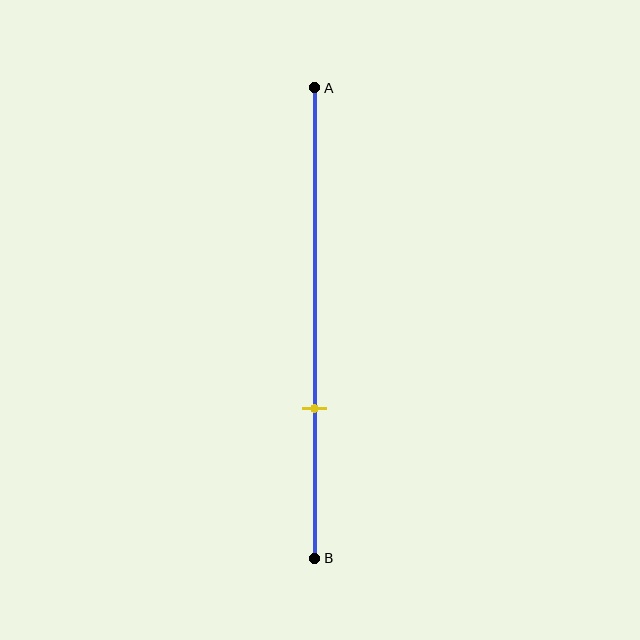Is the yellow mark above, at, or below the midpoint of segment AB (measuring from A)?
The yellow mark is below the midpoint of segment AB.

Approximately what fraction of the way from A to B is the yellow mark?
The yellow mark is approximately 70% of the way from A to B.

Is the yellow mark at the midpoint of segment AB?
No, the mark is at about 70% from A, not at the 50% midpoint.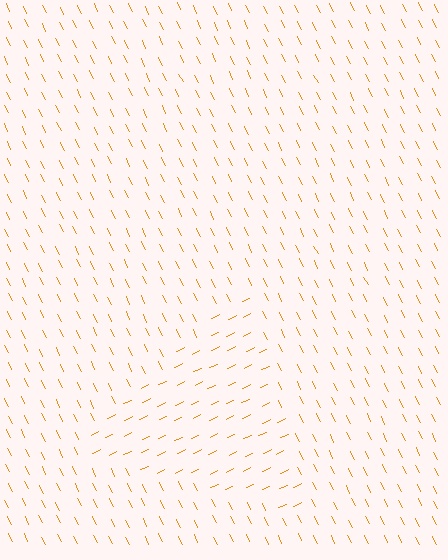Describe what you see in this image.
The image is filled with small orange line segments. A triangle region in the image has lines oriented differently from the surrounding lines, creating a visible texture boundary.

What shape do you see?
I see a triangle.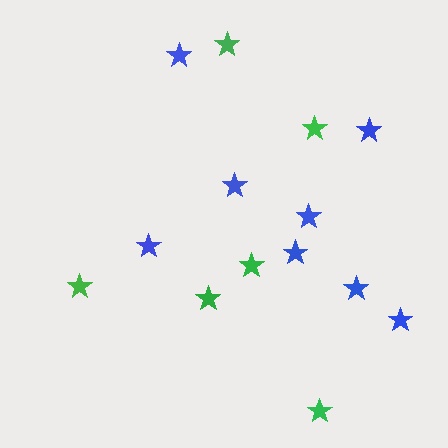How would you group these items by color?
There are 2 groups: one group of blue stars (8) and one group of green stars (6).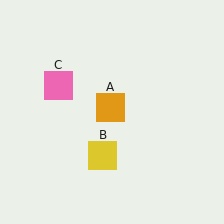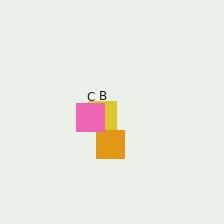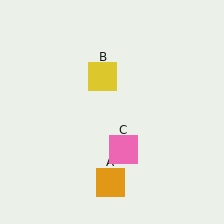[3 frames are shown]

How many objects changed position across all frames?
3 objects changed position: orange square (object A), yellow square (object B), pink square (object C).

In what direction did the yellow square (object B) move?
The yellow square (object B) moved up.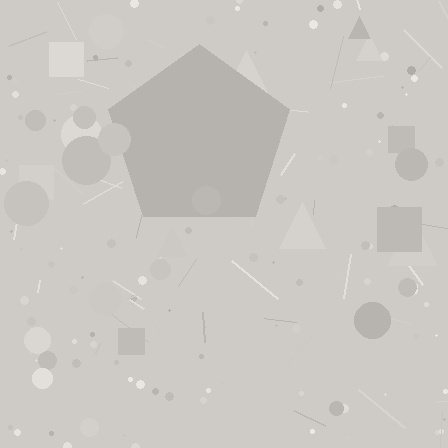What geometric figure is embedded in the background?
A pentagon is embedded in the background.